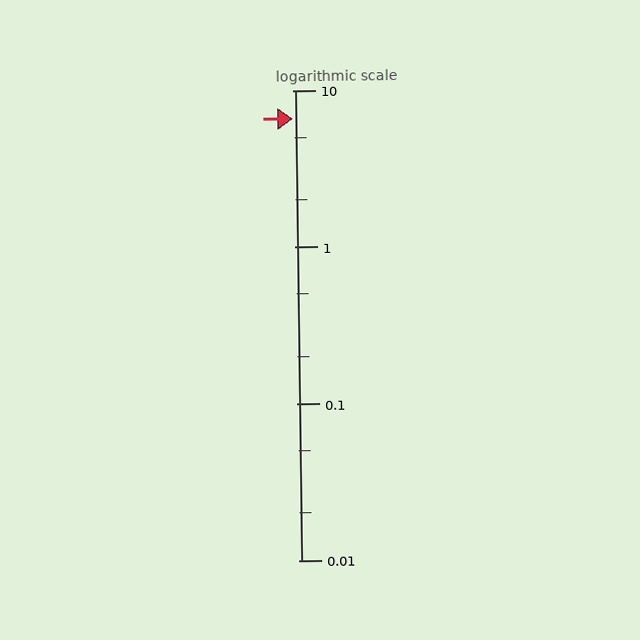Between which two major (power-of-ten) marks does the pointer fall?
The pointer is between 1 and 10.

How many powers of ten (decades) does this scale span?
The scale spans 3 decades, from 0.01 to 10.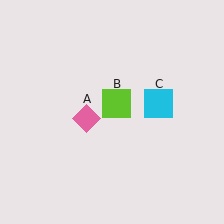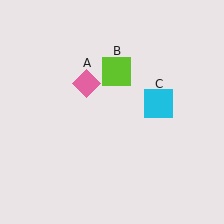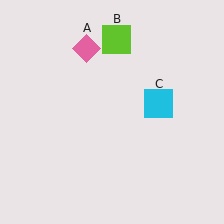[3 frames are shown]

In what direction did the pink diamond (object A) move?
The pink diamond (object A) moved up.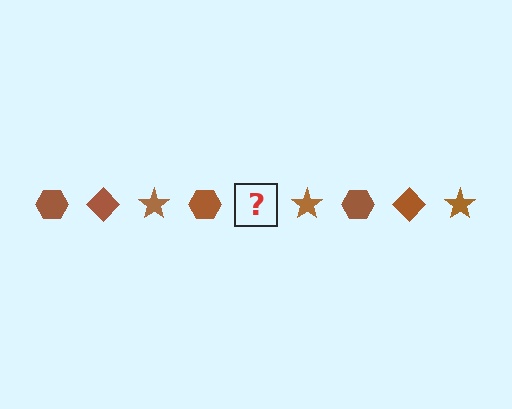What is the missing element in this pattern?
The missing element is a brown diamond.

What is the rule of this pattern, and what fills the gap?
The rule is that the pattern cycles through hexagon, diamond, star shapes in brown. The gap should be filled with a brown diamond.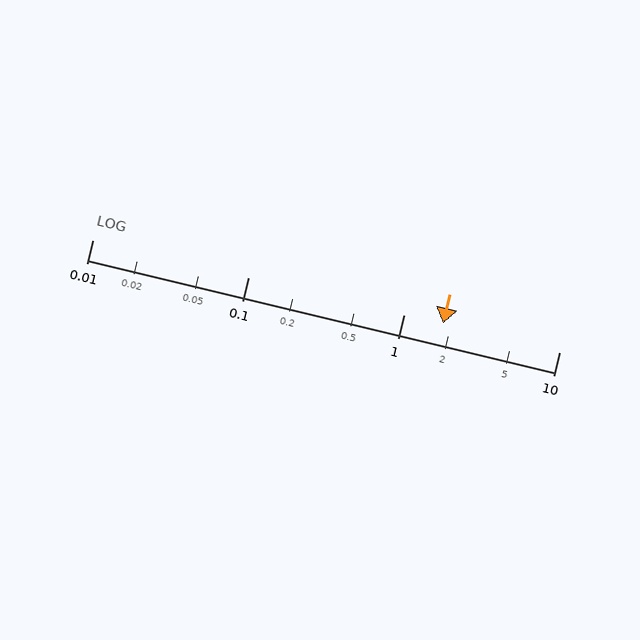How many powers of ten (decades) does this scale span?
The scale spans 3 decades, from 0.01 to 10.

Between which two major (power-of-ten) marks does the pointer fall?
The pointer is between 1 and 10.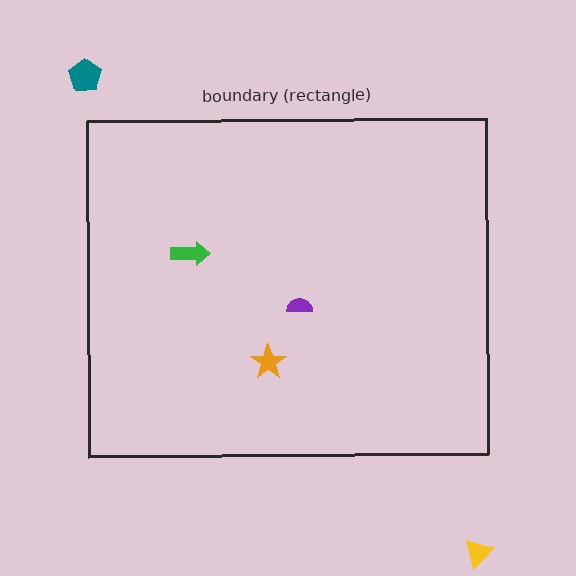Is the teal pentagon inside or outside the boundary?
Outside.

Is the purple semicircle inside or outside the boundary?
Inside.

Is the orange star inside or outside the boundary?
Inside.